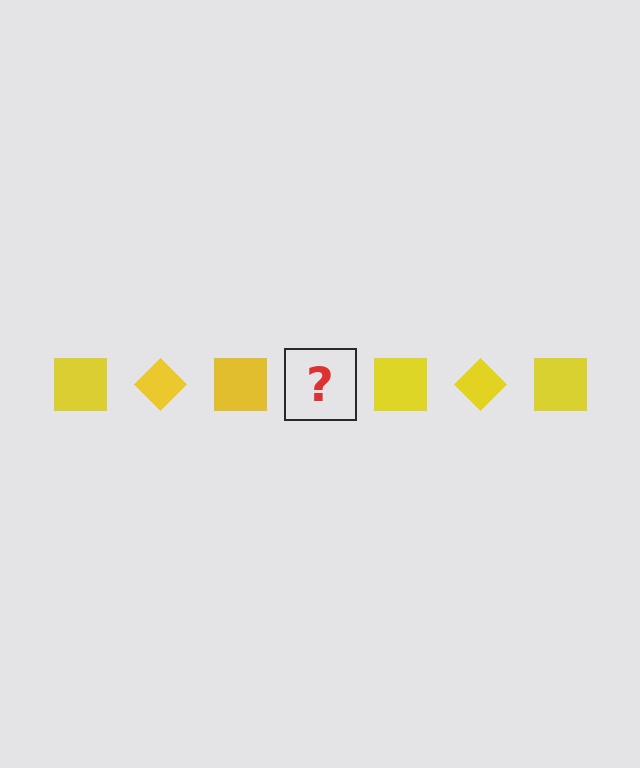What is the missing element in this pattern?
The missing element is a yellow diamond.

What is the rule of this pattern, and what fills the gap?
The rule is that the pattern cycles through square, diamond shapes in yellow. The gap should be filled with a yellow diamond.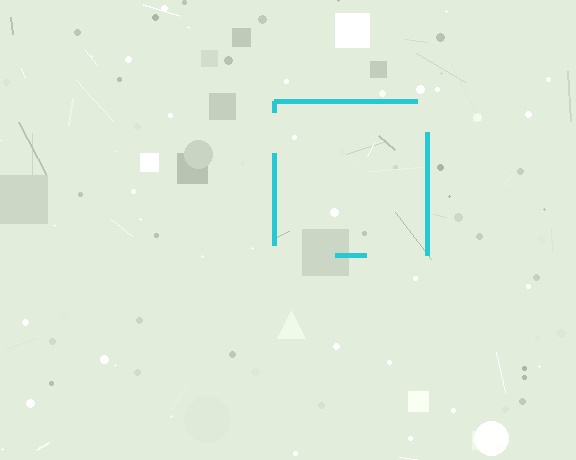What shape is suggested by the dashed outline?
The dashed outline suggests a square.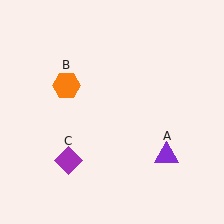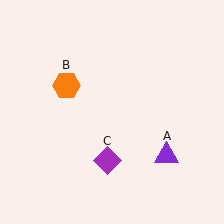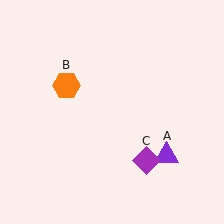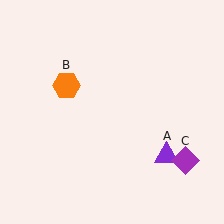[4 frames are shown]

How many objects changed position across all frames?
1 object changed position: purple diamond (object C).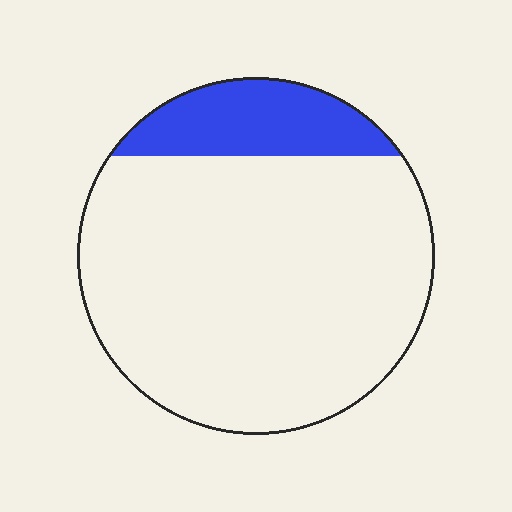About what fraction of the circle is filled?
About one sixth (1/6).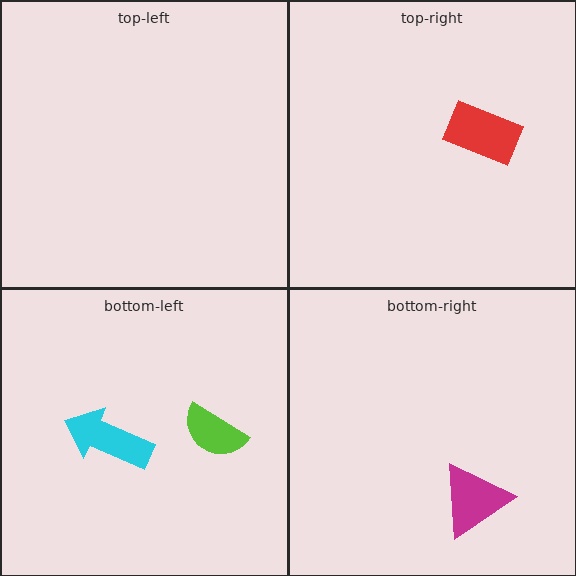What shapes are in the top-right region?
The red rectangle.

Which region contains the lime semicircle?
The bottom-left region.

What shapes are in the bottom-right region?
The magenta triangle.